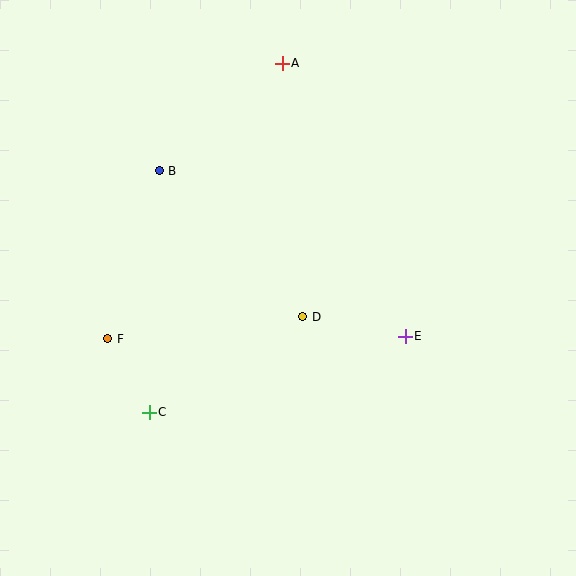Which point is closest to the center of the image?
Point D at (303, 317) is closest to the center.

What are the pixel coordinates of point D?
Point D is at (303, 317).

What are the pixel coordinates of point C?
Point C is at (149, 412).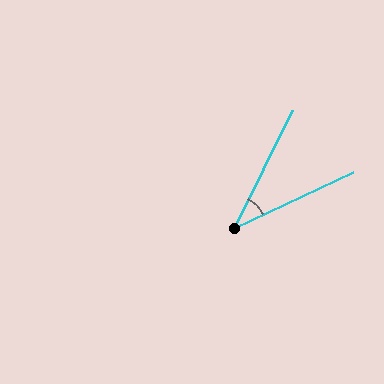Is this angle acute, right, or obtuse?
It is acute.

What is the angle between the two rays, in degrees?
Approximately 39 degrees.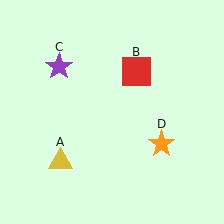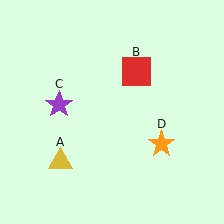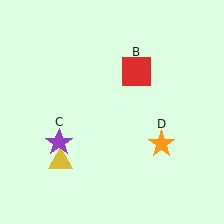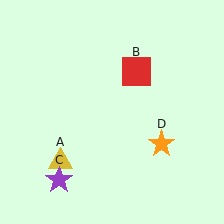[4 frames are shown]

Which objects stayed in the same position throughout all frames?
Yellow triangle (object A) and red square (object B) and orange star (object D) remained stationary.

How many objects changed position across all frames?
1 object changed position: purple star (object C).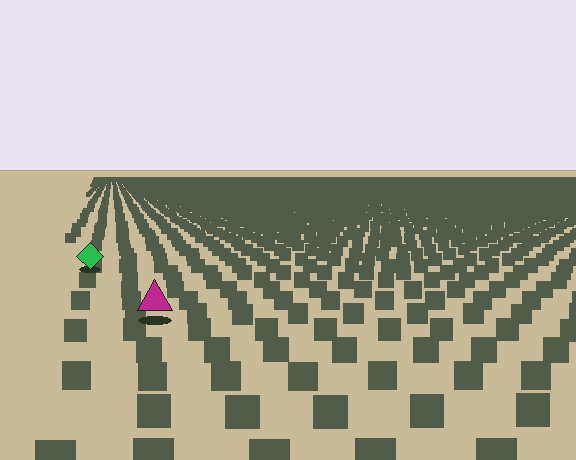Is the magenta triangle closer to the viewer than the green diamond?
Yes. The magenta triangle is closer — you can tell from the texture gradient: the ground texture is coarser near it.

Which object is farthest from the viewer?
The green diamond is farthest from the viewer. It appears smaller and the ground texture around it is denser.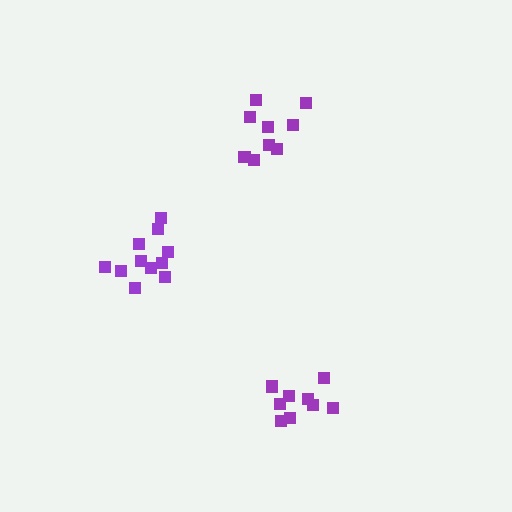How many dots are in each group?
Group 1: 11 dots, Group 2: 9 dots, Group 3: 9 dots (29 total).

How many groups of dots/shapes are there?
There are 3 groups.